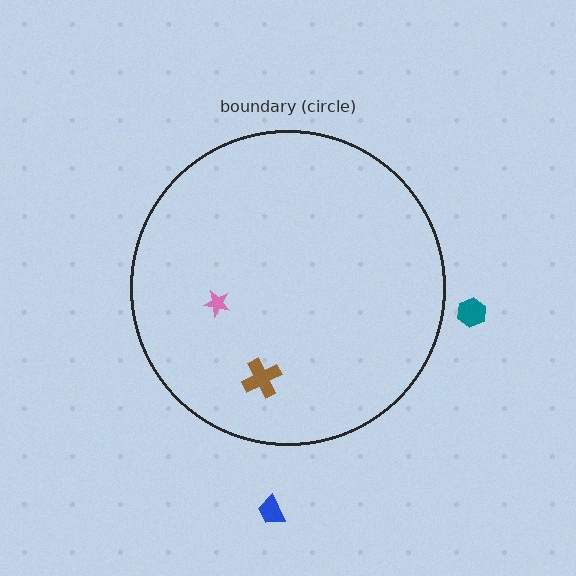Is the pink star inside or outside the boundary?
Inside.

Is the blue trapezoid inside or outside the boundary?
Outside.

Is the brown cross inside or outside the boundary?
Inside.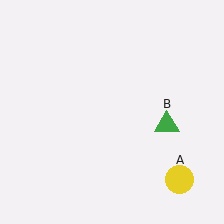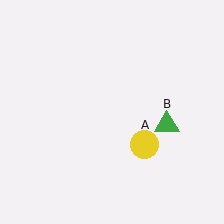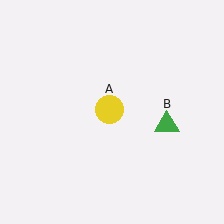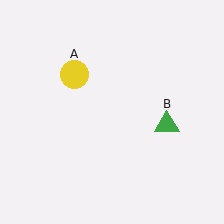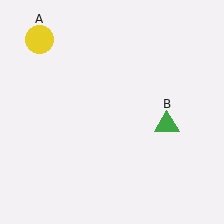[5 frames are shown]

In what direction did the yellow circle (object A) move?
The yellow circle (object A) moved up and to the left.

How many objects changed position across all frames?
1 object changed position: yellow circle (object A).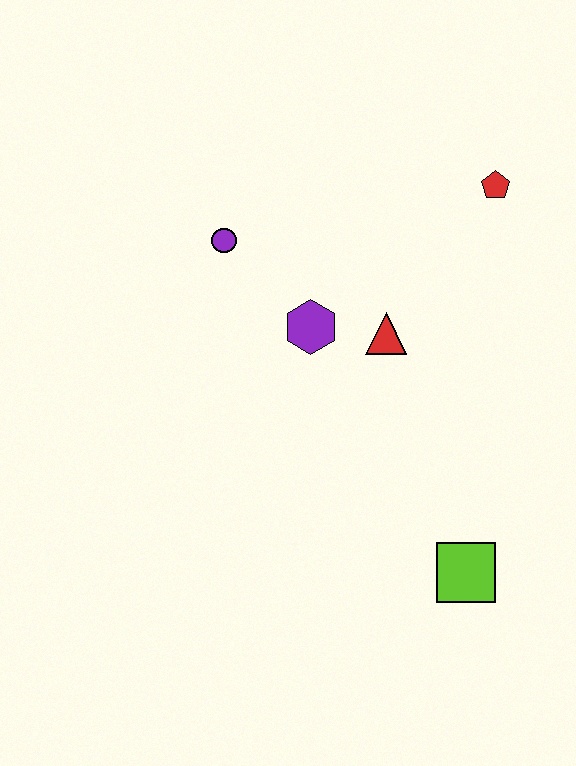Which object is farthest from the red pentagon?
The lime square is farthest from the red pentagon.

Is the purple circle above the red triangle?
Yes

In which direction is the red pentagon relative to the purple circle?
The red pentagon is to the right of the purple circle.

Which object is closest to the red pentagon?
The red triangle is closest to the red pentagon.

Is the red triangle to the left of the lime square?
Yes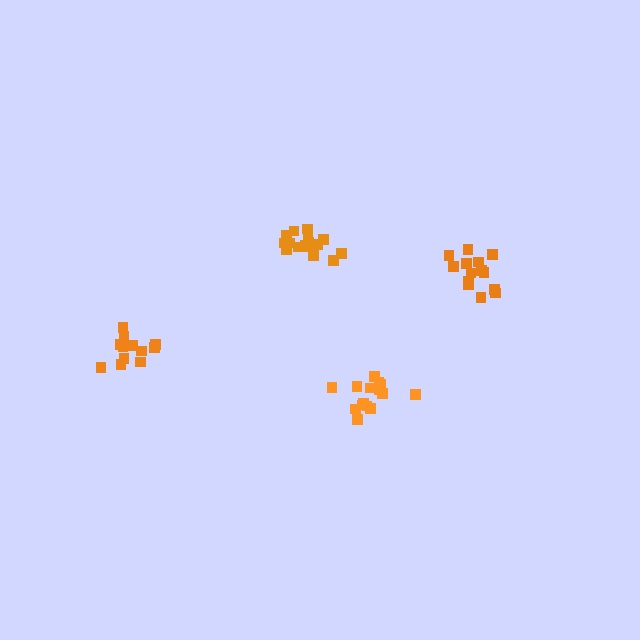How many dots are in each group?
Group 1: 15 dots, Group 2: 15 dots, Group 3: 16 dots, Group 4: 12 dots (58 total).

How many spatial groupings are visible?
There are 4 spatial groupings.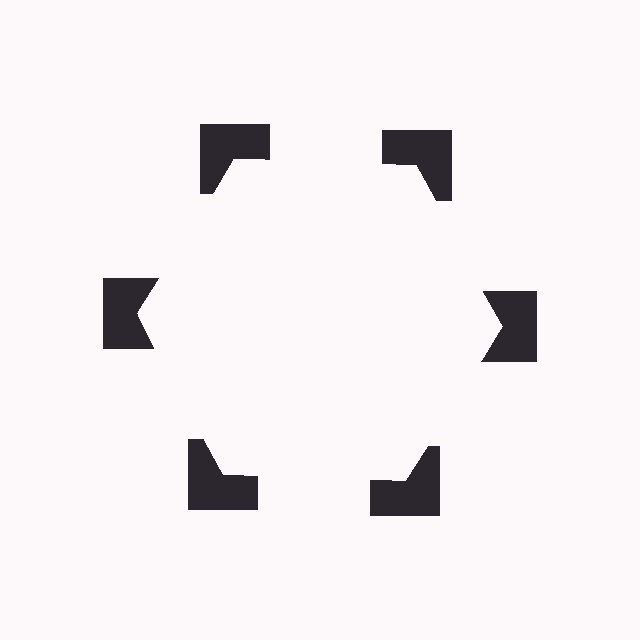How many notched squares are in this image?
There are 6 — one at each vertex of the illusory hexagon.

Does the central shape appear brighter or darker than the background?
It typically appears slightly brighter than the background, even though no actual brightness change is drawn.